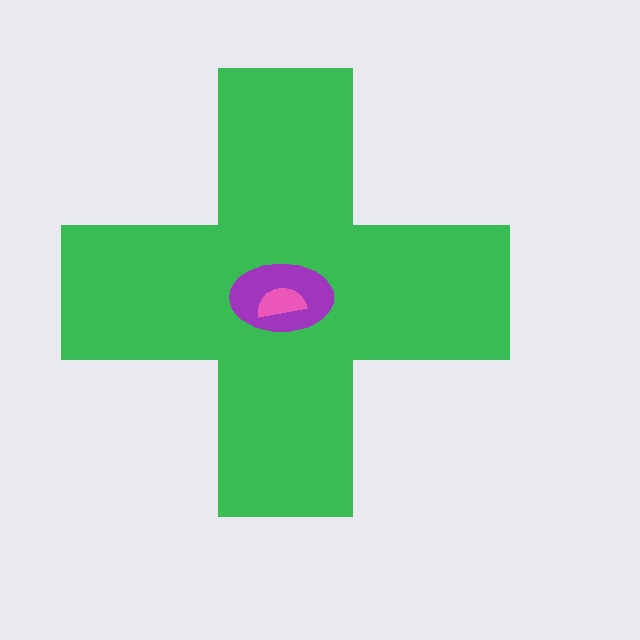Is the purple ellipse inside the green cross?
Yes.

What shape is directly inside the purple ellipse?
The pink semicircle.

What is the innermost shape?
The pink semicircle.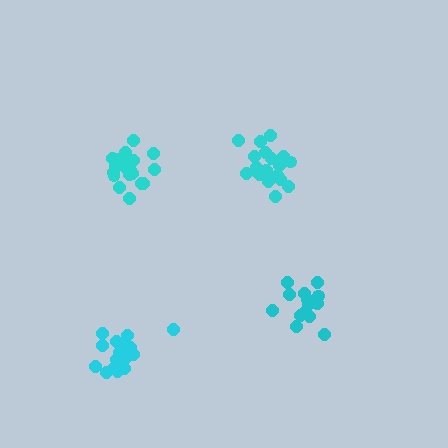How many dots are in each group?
Group 1: 20 dots, Group 2: 19 dots, Group 3: 15 dots, Group 4: 20 dots (74 total).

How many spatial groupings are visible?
There are 4 spatial groupings.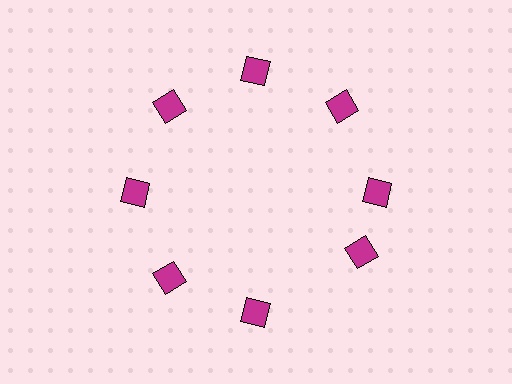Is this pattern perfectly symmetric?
No. The 8 magenta diamonds are arranged in a ring, but one element near the 4 o'clock position is rotated out of alignment along the ring, breaking the 8-fold rotational symmetry.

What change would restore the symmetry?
The symmetry would be restored by rotating it back into even spacing with its neighbors so that all 8 diamonds sit at equal angles and equal distance from the center.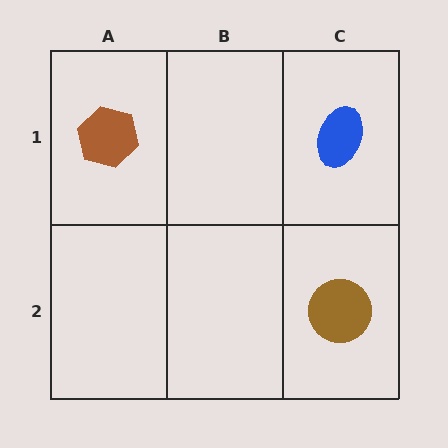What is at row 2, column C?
A brown circle.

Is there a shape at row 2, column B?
No, that cell is empty.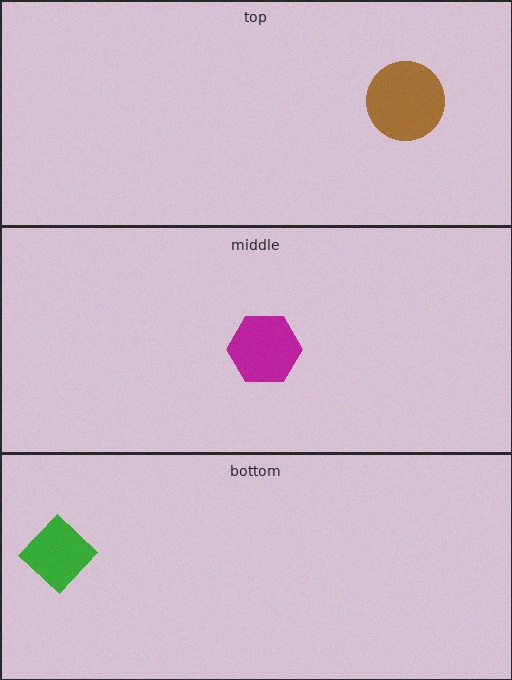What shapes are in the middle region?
The magenta hexagon.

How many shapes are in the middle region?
1.